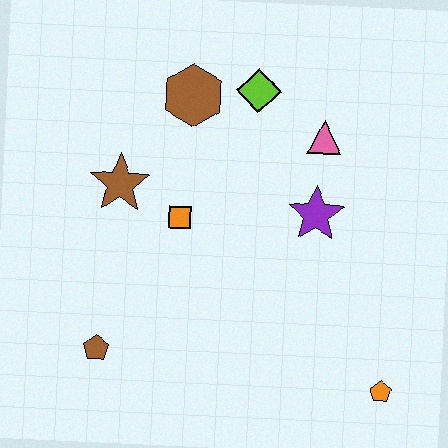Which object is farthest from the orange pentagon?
The brown hexagon is farthest from the orange pentagon.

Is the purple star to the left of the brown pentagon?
No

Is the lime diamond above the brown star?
Yes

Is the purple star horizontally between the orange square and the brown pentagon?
No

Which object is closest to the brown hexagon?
The lime diamond is closest to the brown hexagon.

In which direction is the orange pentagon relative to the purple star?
The orange pentagon is below the purple star.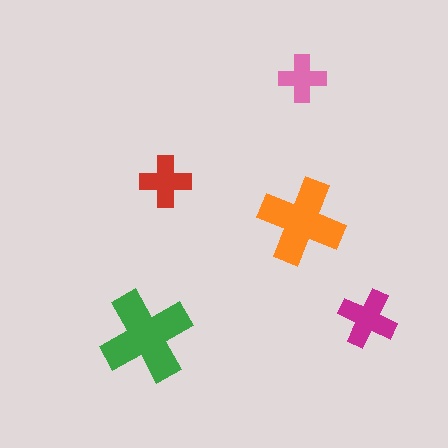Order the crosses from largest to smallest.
the green one, the orange one, the magenta one, the red one, the pink one.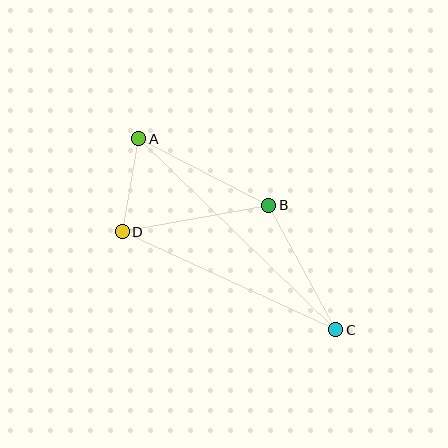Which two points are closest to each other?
Points A and D are closest to each other.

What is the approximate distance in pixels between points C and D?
The distance between C and D is approximately 235 pixels.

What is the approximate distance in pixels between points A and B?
The distance between A and B is approximately 146 pixels.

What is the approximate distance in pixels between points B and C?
The distance between B and C is approximately 141 pixels.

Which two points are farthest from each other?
Points A and C are farthest from each other.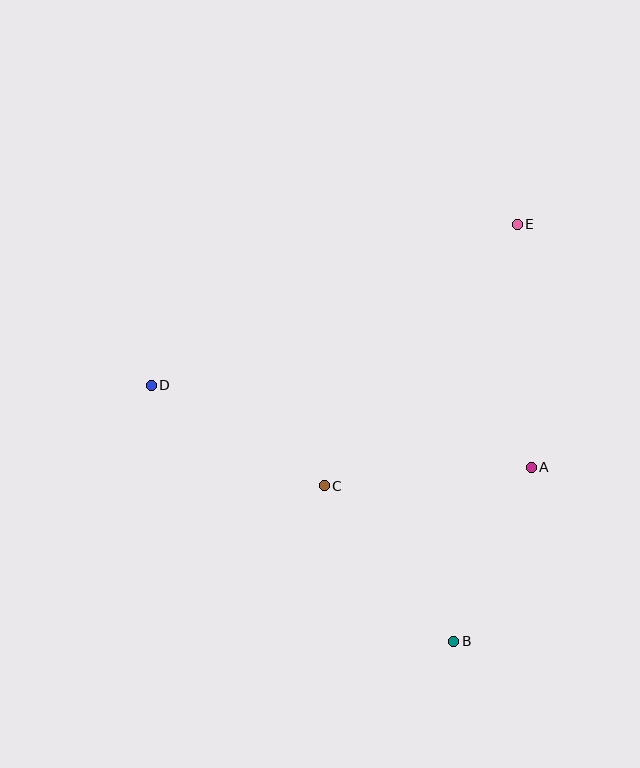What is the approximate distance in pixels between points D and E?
The distance between D and E is approximately 400 pixels.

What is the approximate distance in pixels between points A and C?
The distance between A and C is approximately 208 pixels.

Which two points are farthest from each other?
Points B and E are farthest from each other.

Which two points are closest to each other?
Points A and B are closest to each other.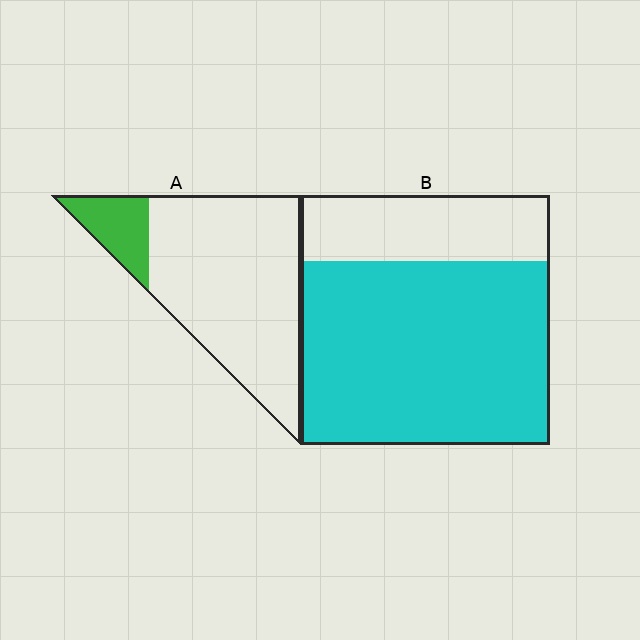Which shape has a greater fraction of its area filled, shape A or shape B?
Shape B.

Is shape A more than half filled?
No.